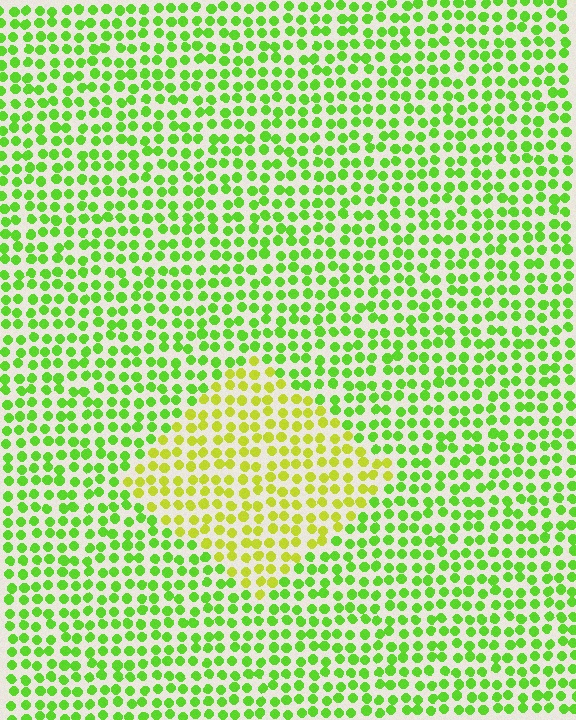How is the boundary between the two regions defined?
The boundary is defined purely by a slight shift in hue (about 35 degrees). Spacing, size, and orientation are identical on both sides.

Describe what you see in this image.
The image is filled with small lime elements in a uniform arrangement. A diamond-shaped region is visible where the elements are tinted to a slightly different hue, forming a subtle color boundary.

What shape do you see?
I see a diamond.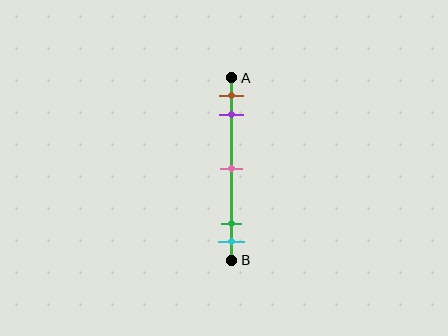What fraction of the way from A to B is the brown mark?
The brown mark is approximately 10% (0.1) of the way from A to B.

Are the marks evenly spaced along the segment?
No, the marks are not evenly spaced.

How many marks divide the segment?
There are 5 marks dividing the segment.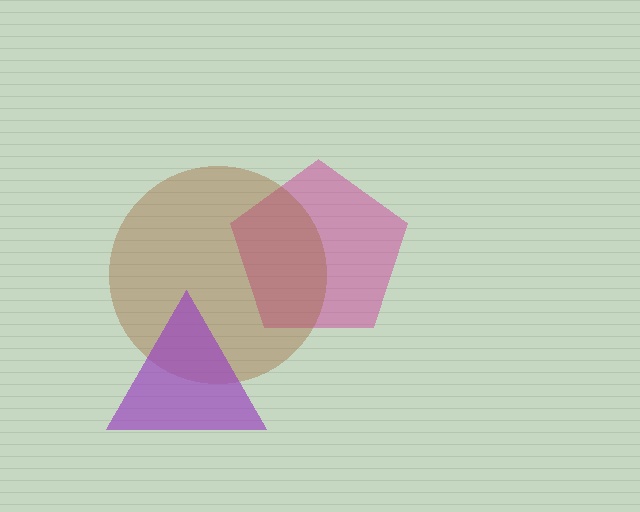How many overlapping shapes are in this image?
There are 3 overlapping shapes in the image.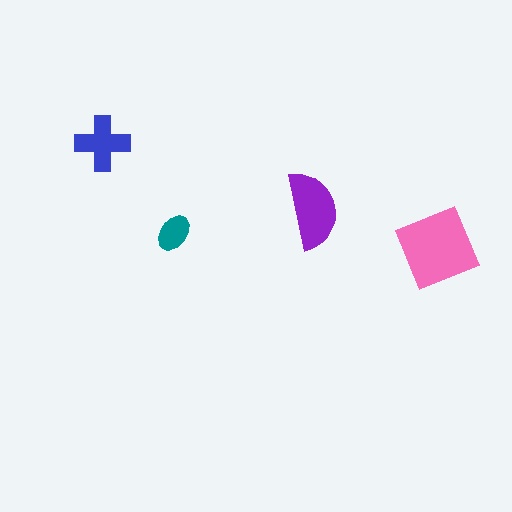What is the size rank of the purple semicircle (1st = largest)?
2nd.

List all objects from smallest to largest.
The teal ellipse, the blue cross, the purple semicircle, the pink diamond.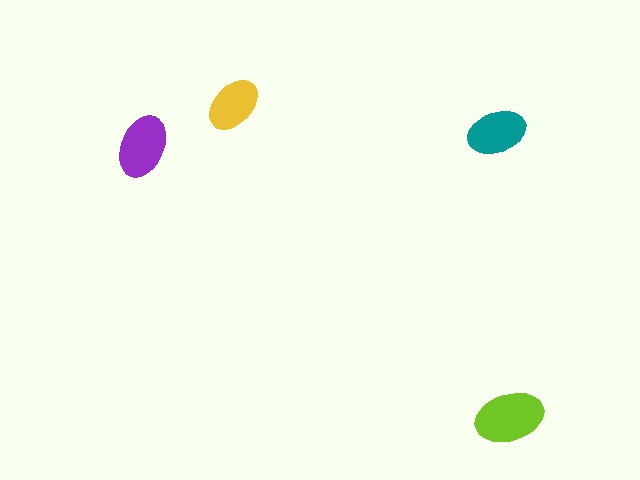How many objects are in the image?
There are 4 objects in the image.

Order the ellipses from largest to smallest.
the lime one, the purple one, the teal one, the yellow one.